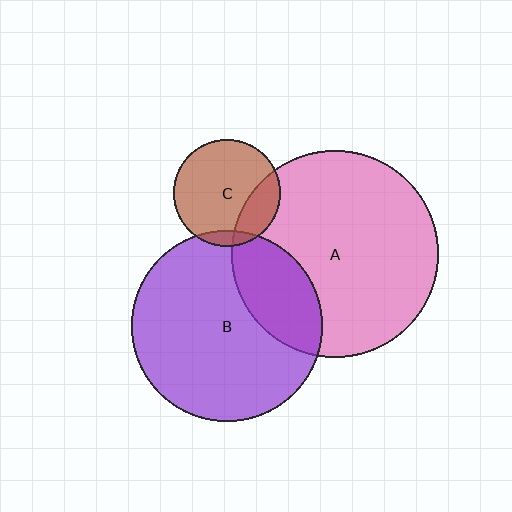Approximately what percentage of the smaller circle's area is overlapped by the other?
Approximately 25%.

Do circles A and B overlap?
Yes.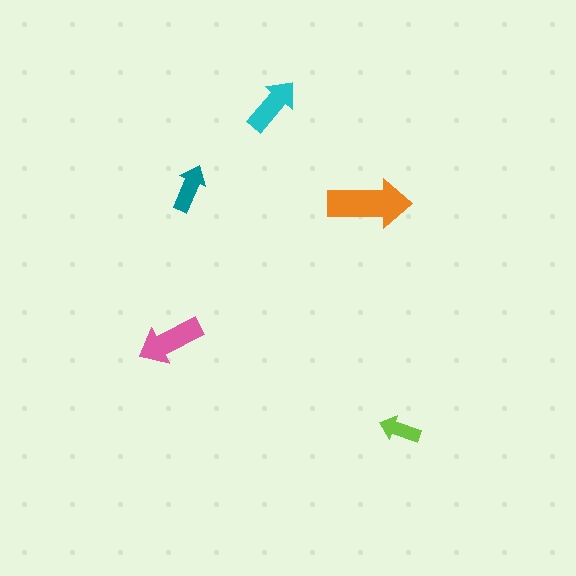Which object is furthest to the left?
The pink arrow is leftmost.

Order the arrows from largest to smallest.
the orange one, the pink one, the cyan one, the teal one, the lime one.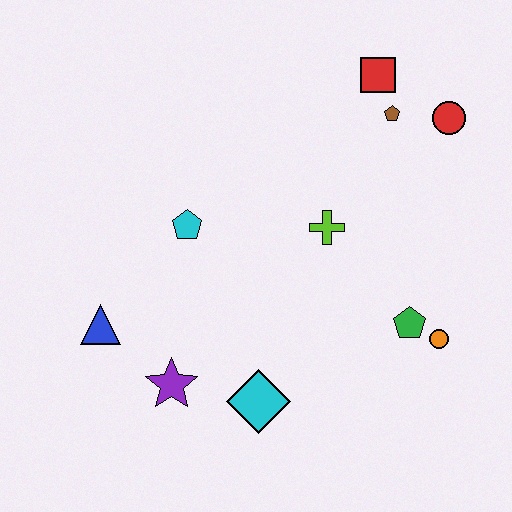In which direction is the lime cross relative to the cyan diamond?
The lime cross is above the cyan diamond.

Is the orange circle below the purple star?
No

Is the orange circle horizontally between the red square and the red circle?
Yes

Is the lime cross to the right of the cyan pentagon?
Yes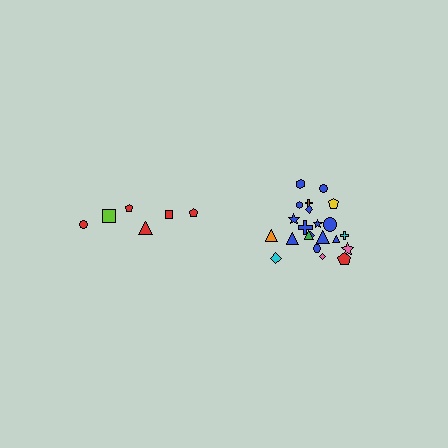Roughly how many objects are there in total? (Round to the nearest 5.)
Roughly 30 objects in total.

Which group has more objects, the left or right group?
The right group.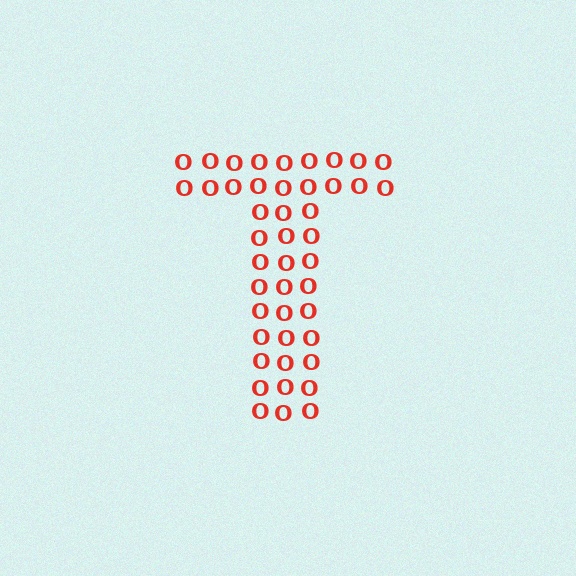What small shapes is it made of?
It is made of small letter O's.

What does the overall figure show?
The overall figure shows the letter T.